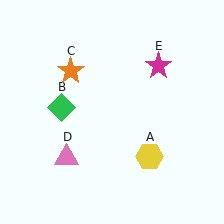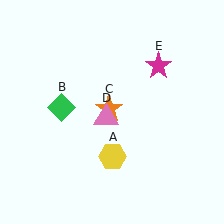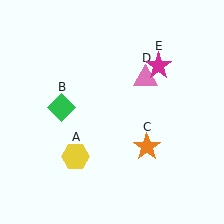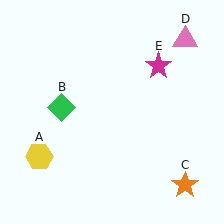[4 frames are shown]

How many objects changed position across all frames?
3 objects changed position: yellow hexagon (object A), orange star (object C), pink triangle (object D).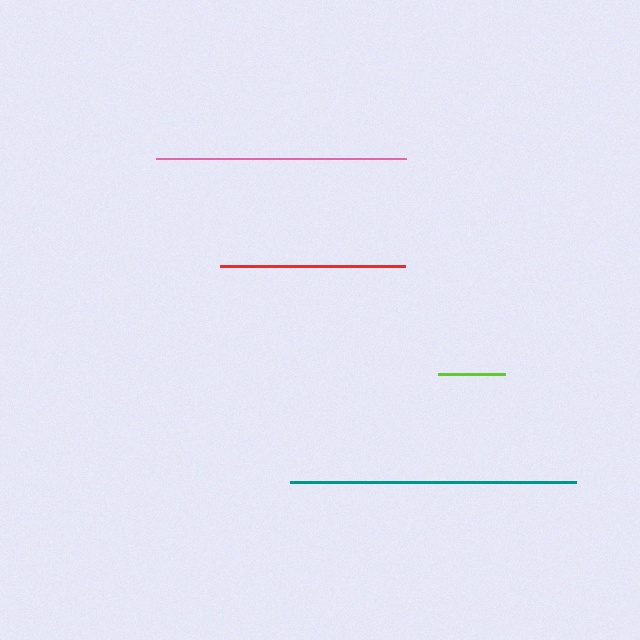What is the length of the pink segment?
The pink segment is approximately 250 pixels long.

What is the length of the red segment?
The red segment is approximately 185 pixels long.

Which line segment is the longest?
The teal line is the longest at approximately 287 pixels.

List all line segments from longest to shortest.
From longest to shortest: teal, pink, red, lime.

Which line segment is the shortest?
The lime line is the shortest at approximately 67 pixels.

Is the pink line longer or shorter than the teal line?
The teal line is longer than the pink line.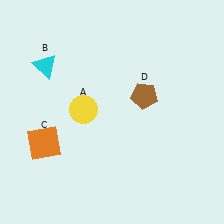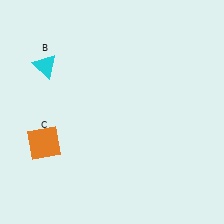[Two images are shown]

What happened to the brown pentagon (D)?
The brown pentagon (D) was removed in Image 2. It was in the top-right area of Image 1.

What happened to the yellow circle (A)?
The yellow circle (A) was removed in Image 2. It was in the top-left area of Image 1.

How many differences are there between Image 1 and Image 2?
There are 2 differences between the two images.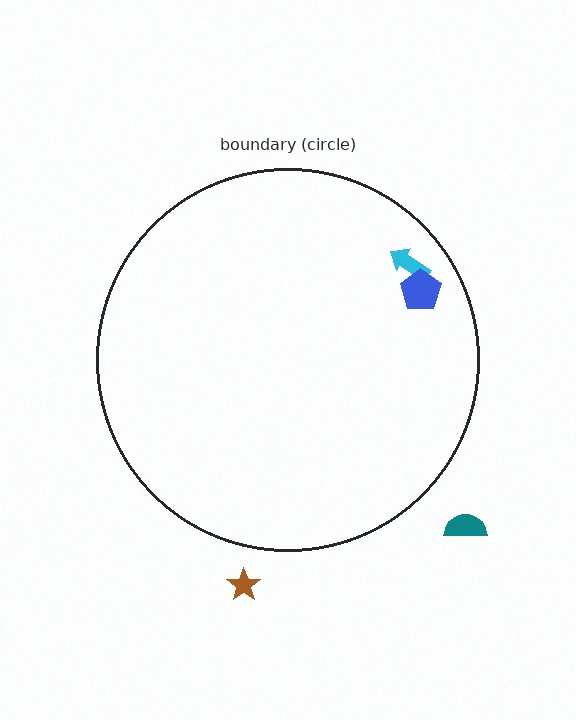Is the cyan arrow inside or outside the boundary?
Inside.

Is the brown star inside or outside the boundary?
Outside.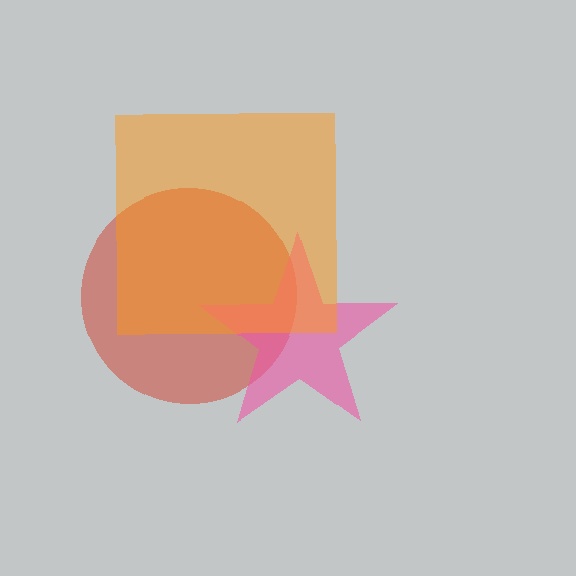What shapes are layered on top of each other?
The layered shapes are: a red circle, a pink star, an orange square.